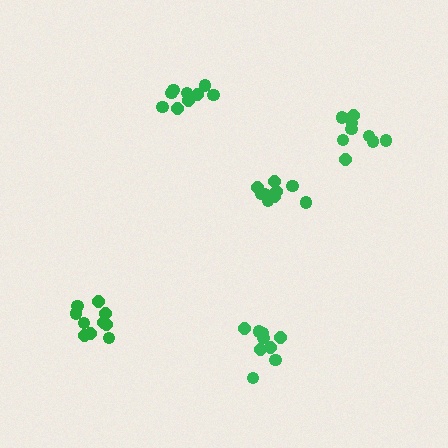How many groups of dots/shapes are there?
There are 5 groups.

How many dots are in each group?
Group 1: 10 dots, Group 2: 10 dots, Group 3: 9 dots, Group 4: 9 dots, Group 5: 9 dots (47 total).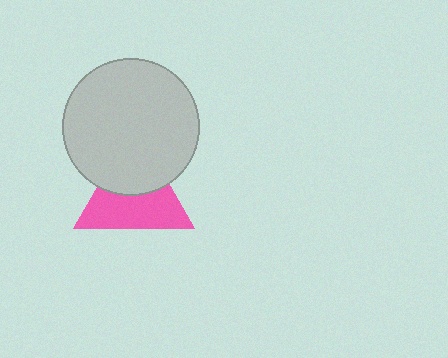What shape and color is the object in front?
The object in front is a light gray circle.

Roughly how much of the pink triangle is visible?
About half of it is visible (roughly 58%).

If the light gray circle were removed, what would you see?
You would see the complete pink triangle.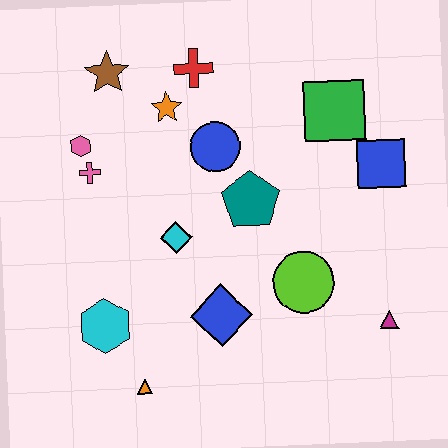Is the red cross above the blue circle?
Yes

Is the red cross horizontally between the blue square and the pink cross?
Yes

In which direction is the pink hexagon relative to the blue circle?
The pink hexagon is to the left of the blue circle.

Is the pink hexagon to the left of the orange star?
Yes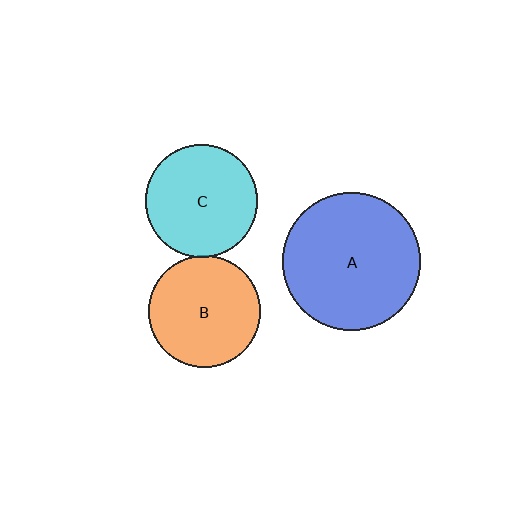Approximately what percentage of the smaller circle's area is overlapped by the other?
Approximately 5%.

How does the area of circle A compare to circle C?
Approximately 1.5 times.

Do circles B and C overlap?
Yes.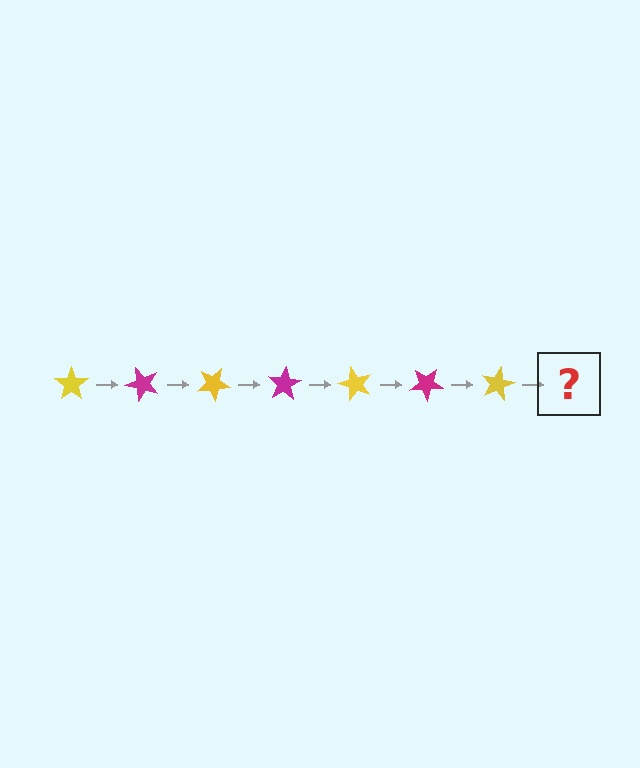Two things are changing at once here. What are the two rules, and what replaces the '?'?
The two rules are that it rotates 50 degrees each step and the color cycles through yellow and magenta. The '?' should be a magenta star, rotated 350 degrees from the start.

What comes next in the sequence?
The next element should be a magenta star, rotated 350 degrees from the start.